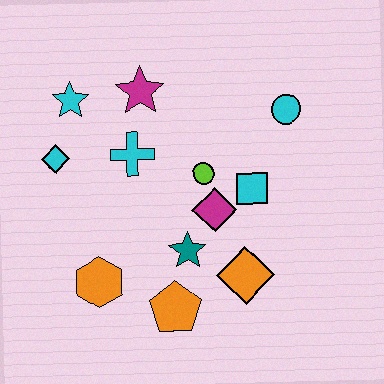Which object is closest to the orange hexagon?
The orange pentagon is closest to the orange hexagon.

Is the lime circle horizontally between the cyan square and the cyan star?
Yes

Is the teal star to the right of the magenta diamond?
No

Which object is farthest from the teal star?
The cyan star is farthest from the teal star.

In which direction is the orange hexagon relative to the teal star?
The orange hexagon is to the left of the teal star.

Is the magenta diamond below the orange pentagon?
No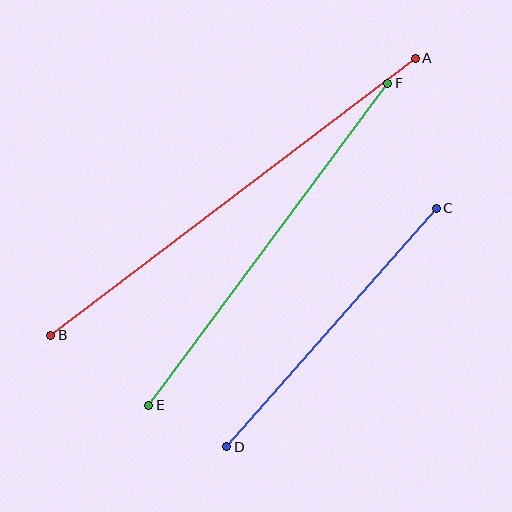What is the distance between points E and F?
The distance is approximately 401 pixels.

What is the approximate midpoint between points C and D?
The midpoint is at approximately (331, 328) pixels.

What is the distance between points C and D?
The distance is approximately 318 pixels.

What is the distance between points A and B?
The distance is approximately 458 pixels.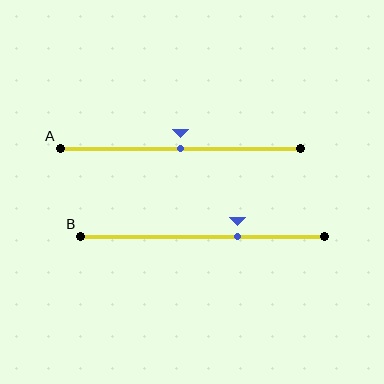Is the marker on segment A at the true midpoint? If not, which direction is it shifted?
Yes, the marker on segment A is at the true midpoint.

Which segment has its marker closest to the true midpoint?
Segment A has its marker closest to the true midpoint.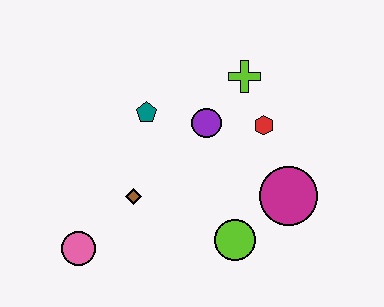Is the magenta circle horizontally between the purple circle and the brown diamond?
No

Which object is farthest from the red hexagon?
The pink circle is farthest from the red hexagon.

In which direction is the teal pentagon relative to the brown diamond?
The teal pentagon is above the brown diamond.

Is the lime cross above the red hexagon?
Yes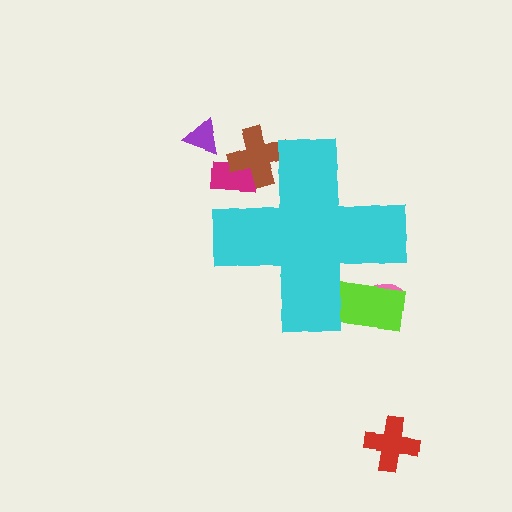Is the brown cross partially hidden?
Yes, the brown cross is partially hidden behind the cyan cross.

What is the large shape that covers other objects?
A cyan cross.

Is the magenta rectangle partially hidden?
Yes, the magenta rectangle is partially hidden behind the cyan cross.